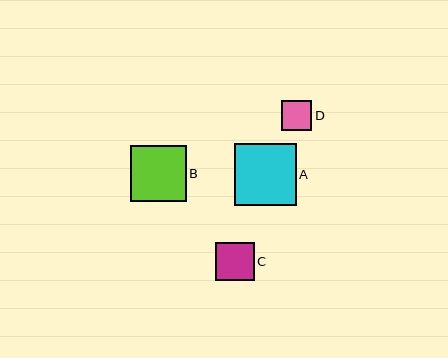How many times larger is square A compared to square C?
Square A is approximately 1.6 times the size of square C.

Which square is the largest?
Square A is the largest with a size of approximately 61 pixels.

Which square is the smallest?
Square D is the smallest with a size of approximately 30 pixels.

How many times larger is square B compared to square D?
Square B is approximately 1.9 times the size of square D.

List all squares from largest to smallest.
From largest to smallest: A, B, C, D.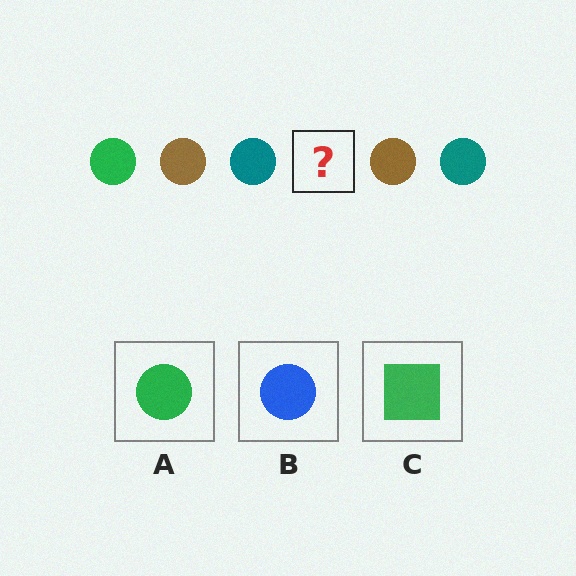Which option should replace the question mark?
Option A.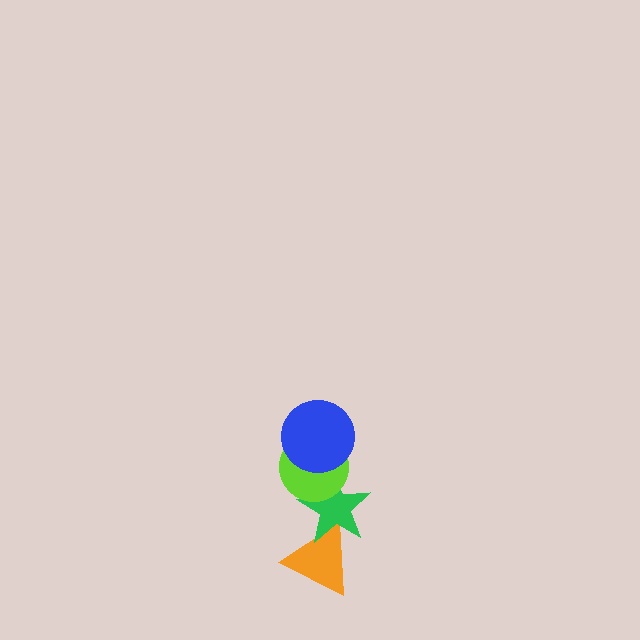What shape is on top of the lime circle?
The blue circle is on top of the lime circle.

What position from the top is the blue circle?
The blue circle is 1st from the top.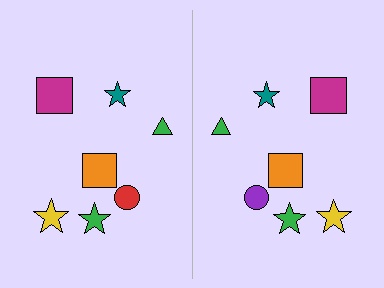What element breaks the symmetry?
The purple circle on the right side breaks the symmetry — its mirror counterpart is red.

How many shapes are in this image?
There are 14 shapes in this image.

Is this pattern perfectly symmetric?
No, the pattern is not perfectly symmetric. The purple circle on the right side breaks the symmetry — its mirror counterpart is red.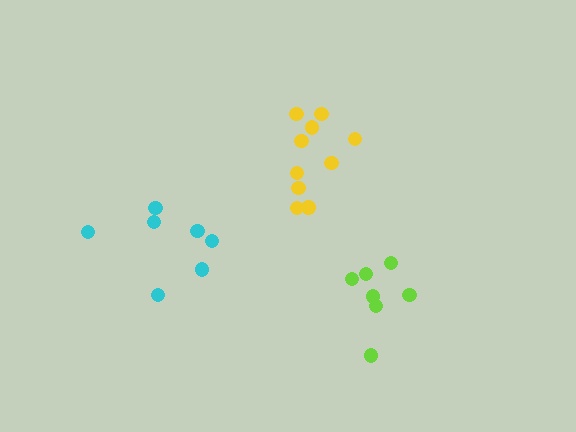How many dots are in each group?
Group 1: 7 dots, Group 2: 7 dots, Group 3: 10 dots (24 total).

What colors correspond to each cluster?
The clusters are colored: lime, cyan, yellow.